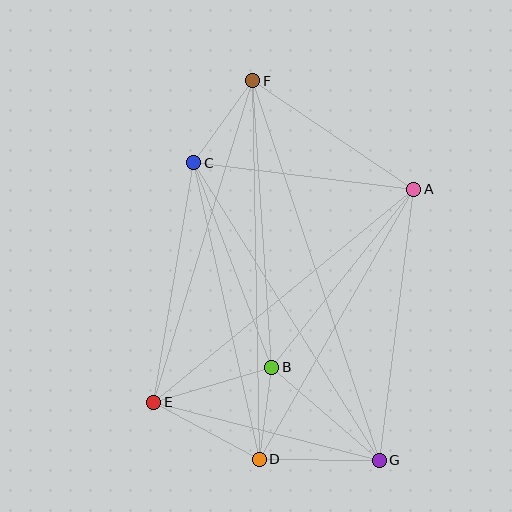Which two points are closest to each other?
Points B and D are closest to each other.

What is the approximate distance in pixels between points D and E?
The distance between D and E is approximately 120 pixels.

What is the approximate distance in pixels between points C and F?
The distance between C and F is approximately 101 pixels.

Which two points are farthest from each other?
Points F and G are farthest from each other.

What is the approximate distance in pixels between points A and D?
The distance between A and D is approximately 311 pixels.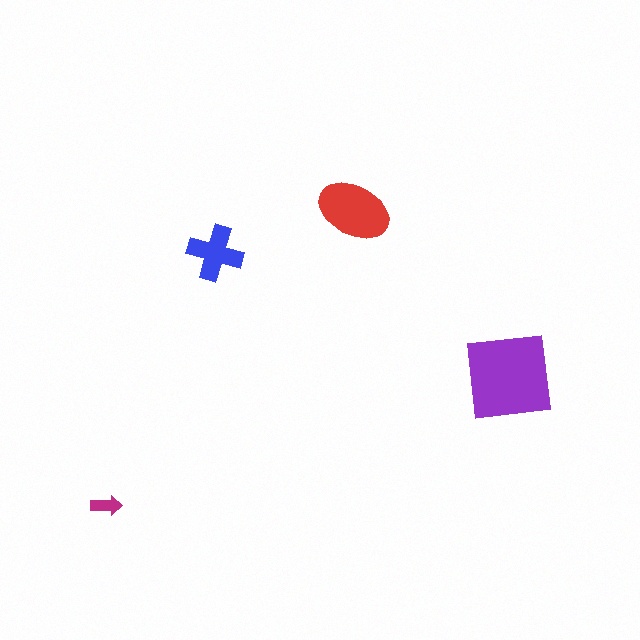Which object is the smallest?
The magenta arrow.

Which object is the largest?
The purple square.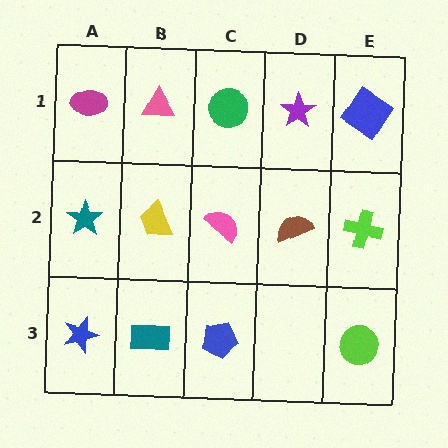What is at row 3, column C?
A blue pentagon.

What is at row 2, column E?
A lime cross.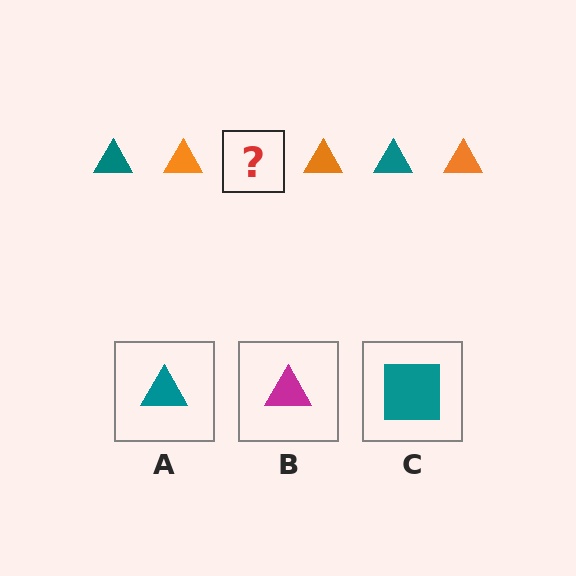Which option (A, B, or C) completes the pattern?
A.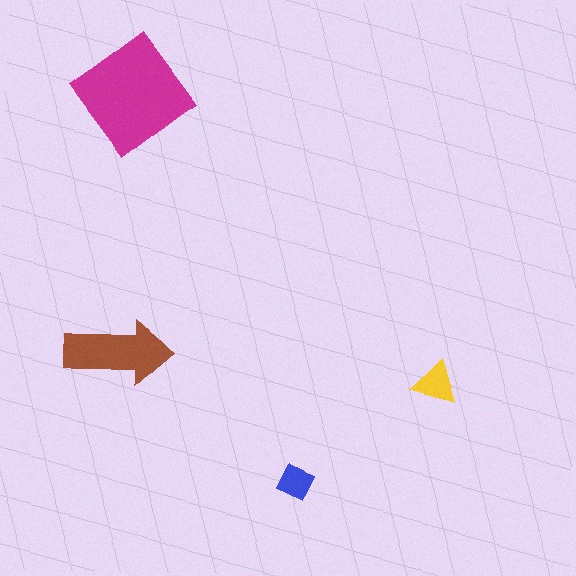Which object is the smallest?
The blue diamond.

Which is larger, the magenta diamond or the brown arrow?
The magenta diamond.